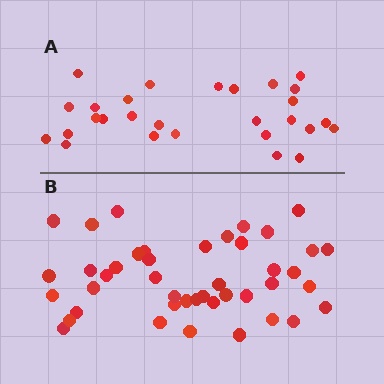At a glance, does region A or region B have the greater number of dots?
Region B (the bottom region) has more dots.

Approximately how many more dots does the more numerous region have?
Region B has approximately 15 more dots than region A.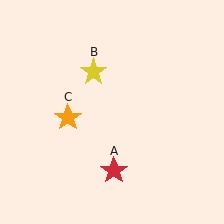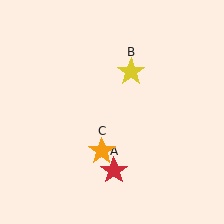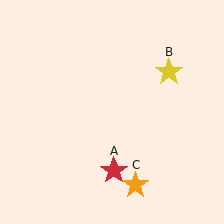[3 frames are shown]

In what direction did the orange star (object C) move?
The orange star (object C) moved down and to the right.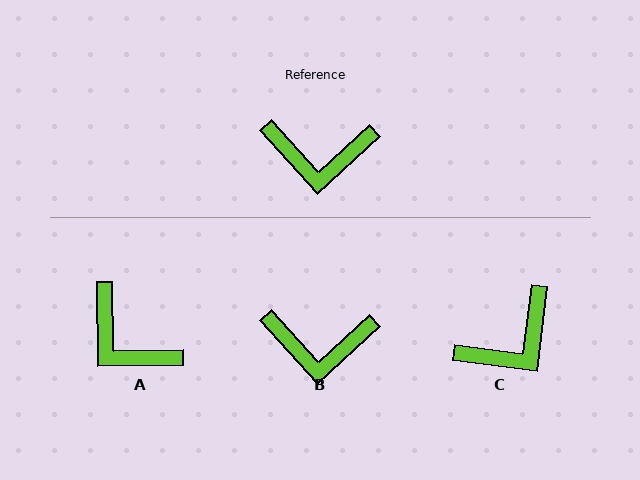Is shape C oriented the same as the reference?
No, it is off by about 40 degrees.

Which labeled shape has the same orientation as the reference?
B.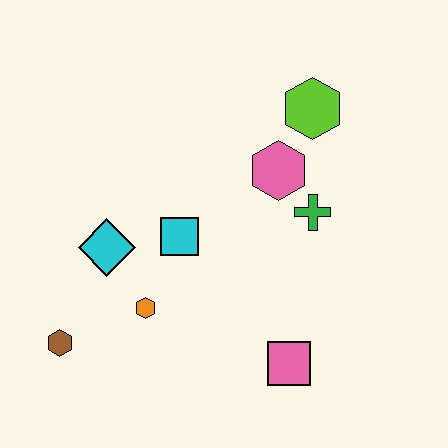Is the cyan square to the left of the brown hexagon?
No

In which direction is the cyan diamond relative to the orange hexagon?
The cyan diamond is above the orange hexagon.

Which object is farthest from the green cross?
The brown hexagon is farthest from the green cross.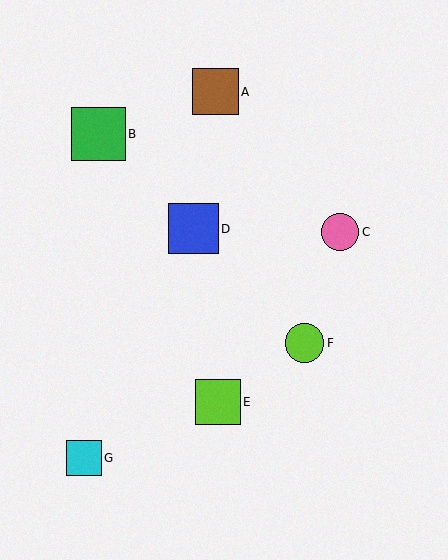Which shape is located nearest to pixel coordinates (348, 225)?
The pink circle (labeled C) at (340, 232) is nearest to that location.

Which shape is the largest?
The green square (labeled B) is the largest.